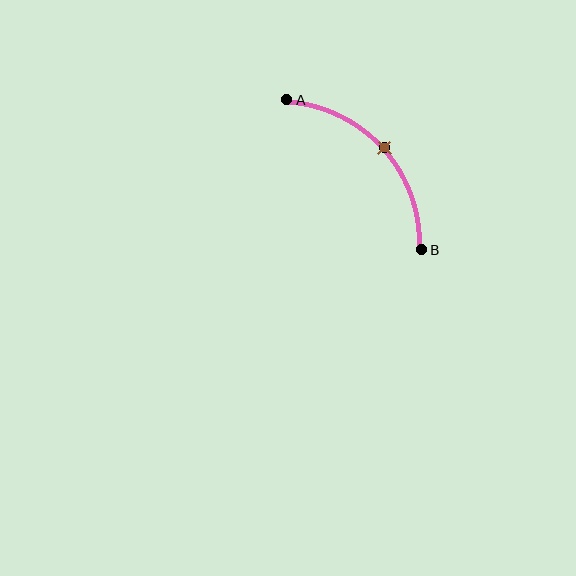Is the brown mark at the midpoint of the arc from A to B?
Yes. The brown mark lies on the arc at equal arc-length from both A and B — it is the arc midpoint.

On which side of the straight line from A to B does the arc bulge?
The arc bulges above and to the right of the straight line connecting A and B.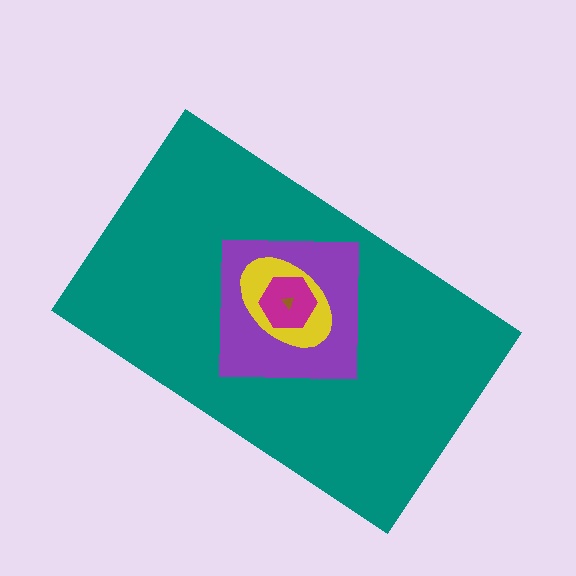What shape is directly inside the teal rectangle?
The purple square.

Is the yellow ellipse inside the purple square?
Yes.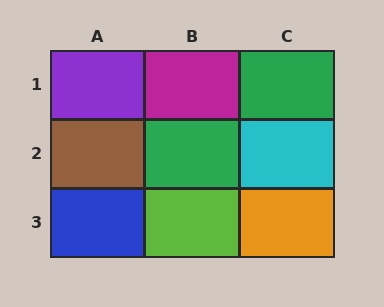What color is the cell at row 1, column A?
Purple.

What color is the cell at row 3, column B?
Lime.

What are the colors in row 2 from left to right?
Brown, green, cyan.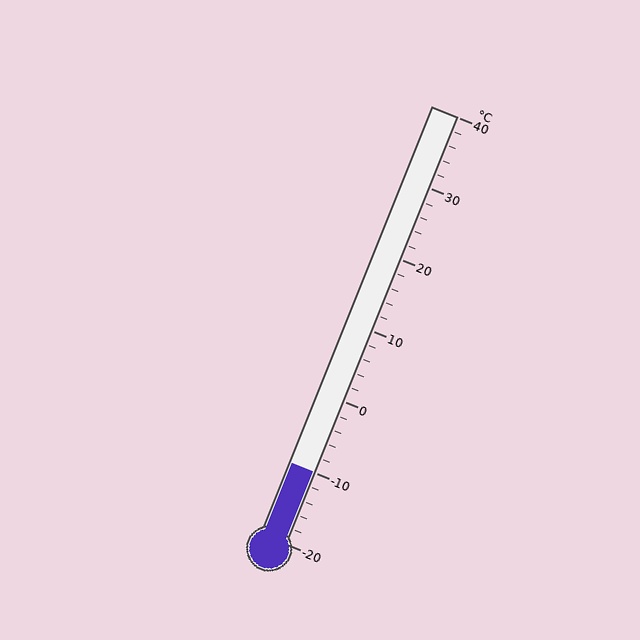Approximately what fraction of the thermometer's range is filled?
The thermometer is filled to approximately 15% of its range.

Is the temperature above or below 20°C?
The temperature is below 20°C.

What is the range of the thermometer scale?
The thermometer scale ranges from -20°C to 40°C.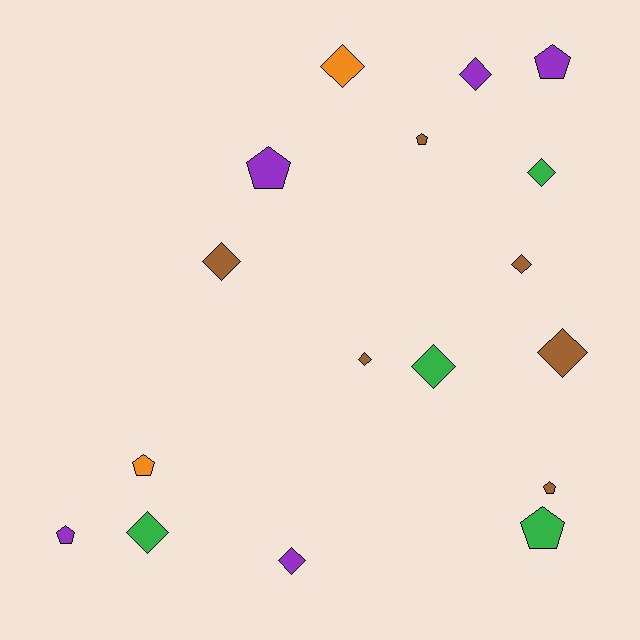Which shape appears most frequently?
Diamond, with 10 objects.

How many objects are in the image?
There are 17 objects.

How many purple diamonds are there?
There are 2 purple diamonds.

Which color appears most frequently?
Brown, with 6 objects.